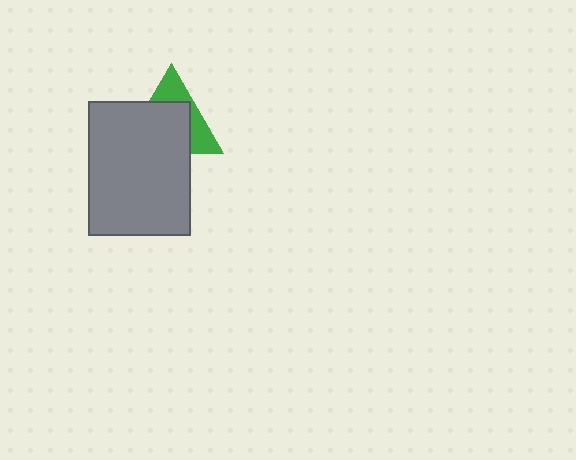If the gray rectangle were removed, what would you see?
You would see the complete green triangle.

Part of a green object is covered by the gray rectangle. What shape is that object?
It is a triangle.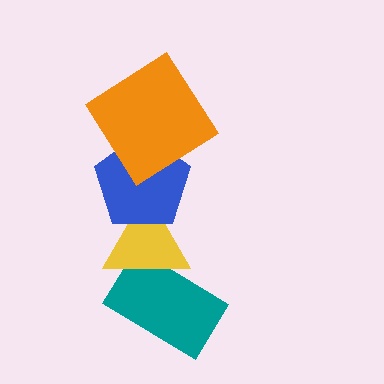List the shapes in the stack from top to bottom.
From top to bottom: the orange diamond, the blue pentagon, the yellow triangle, the teal rectangle.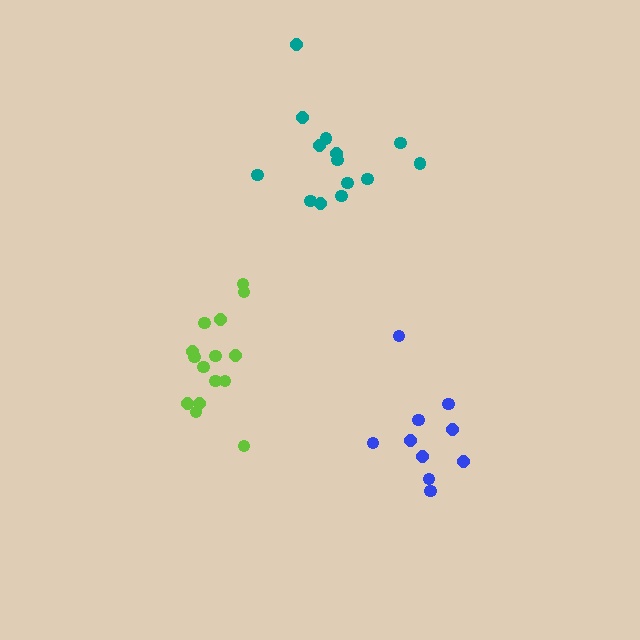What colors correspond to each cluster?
The clusters are colored: blue, lime, teal.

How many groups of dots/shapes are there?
There are 3 groups.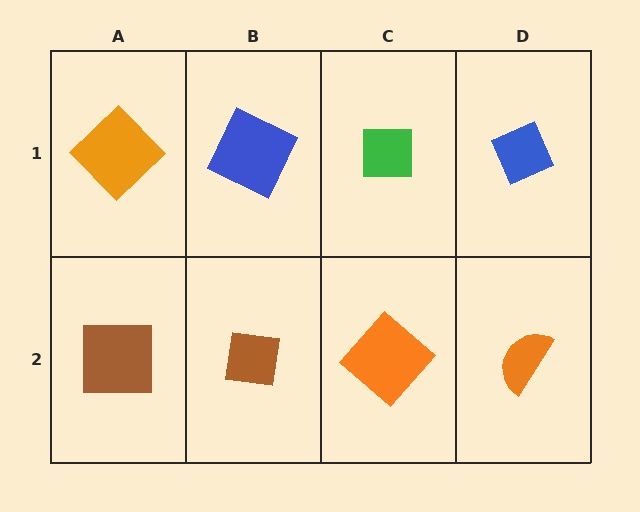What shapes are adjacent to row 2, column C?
A green square (row 1, column C), a brown square (row 2, column B), an orange semicircle (row 2, column D).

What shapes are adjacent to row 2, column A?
An orange diamond (row 1, column A), a brown square (row 2, column B).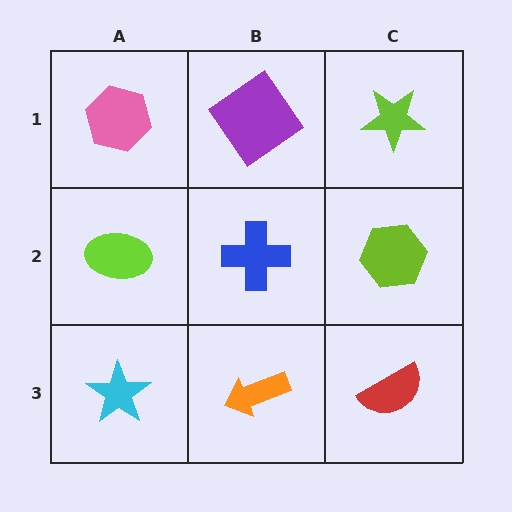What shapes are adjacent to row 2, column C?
A lime star (row 1, column C), a red semicircle (row 3, column C), a blue cross (row 2, column B).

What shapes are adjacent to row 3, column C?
A lime hexagon (row 2, column C), an orange arrow (row 3, column B).